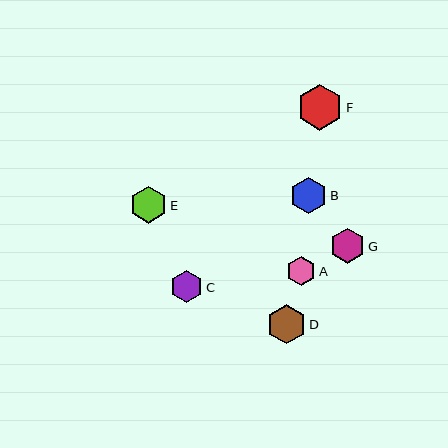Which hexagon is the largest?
Hexagon F is the largest with a size of approximately 46 pixels.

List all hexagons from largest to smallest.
From largest to smallest: F, D, B, E, G, C, A.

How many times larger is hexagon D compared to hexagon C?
Hexagon D is approximately 1.2 times the size of hexagon C.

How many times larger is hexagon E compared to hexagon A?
Hexagon E is approximately 1.3 times the size of hexagon A.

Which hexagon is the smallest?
Hexagon A is the smallest with a size of approximately 29 pixels.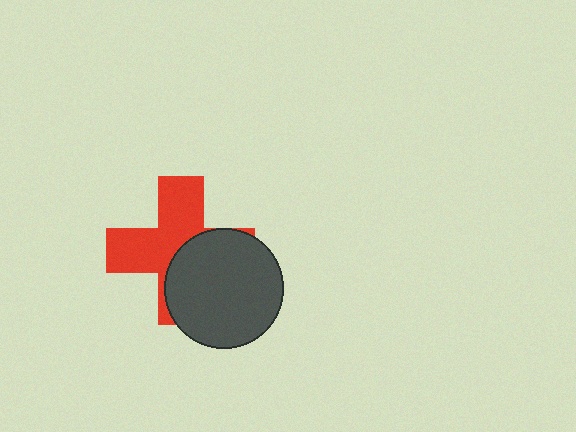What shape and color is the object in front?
The object in front is a dark gray circle.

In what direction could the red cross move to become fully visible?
The red cross could move toward the upper-left. That would shift it out from behind the dark gray circle entirely.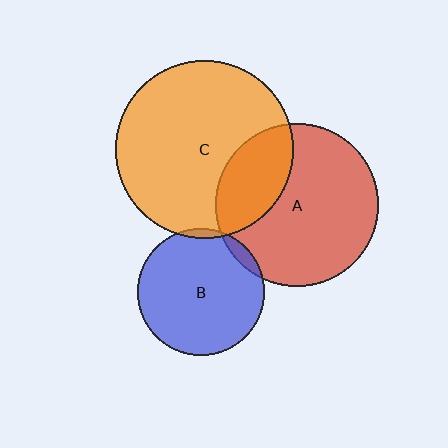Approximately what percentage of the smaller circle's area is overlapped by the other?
Approximately 25%.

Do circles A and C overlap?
Yes.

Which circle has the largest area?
Circle C (orange).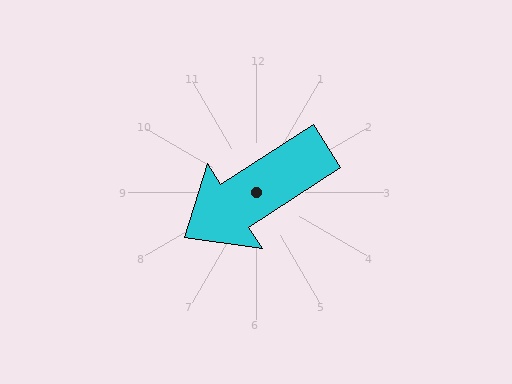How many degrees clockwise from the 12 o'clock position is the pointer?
Approximately 237 degrees.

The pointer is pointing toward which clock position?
Roughly 8 o'clock.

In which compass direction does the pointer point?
Southwest.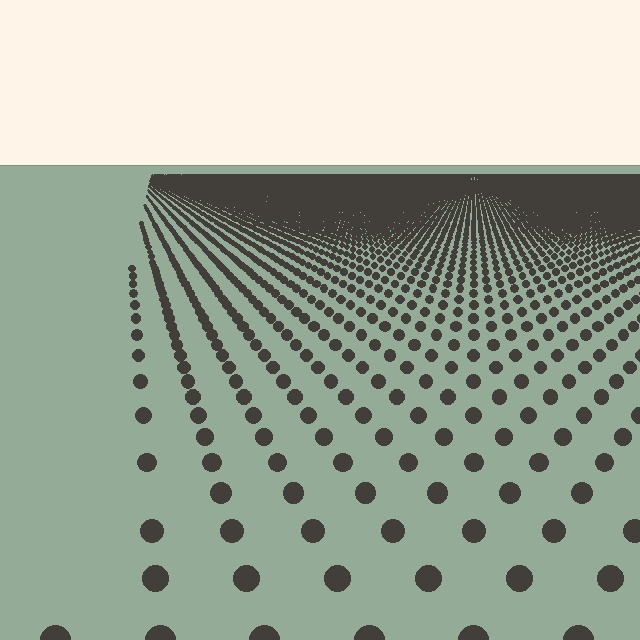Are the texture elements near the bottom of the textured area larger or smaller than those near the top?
Larger. Near the bottom, elements are closer to the viewer and appear at a bigger on-screen size.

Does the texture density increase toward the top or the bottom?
Density increases toward the top.